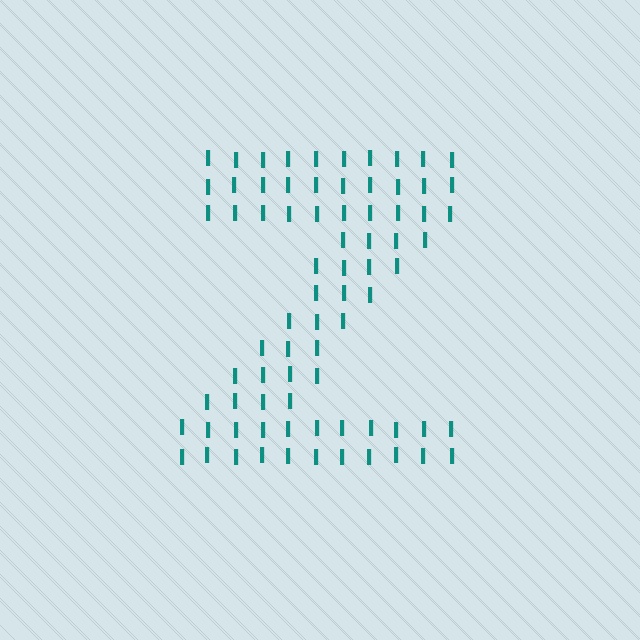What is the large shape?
The large shape is the letter Z.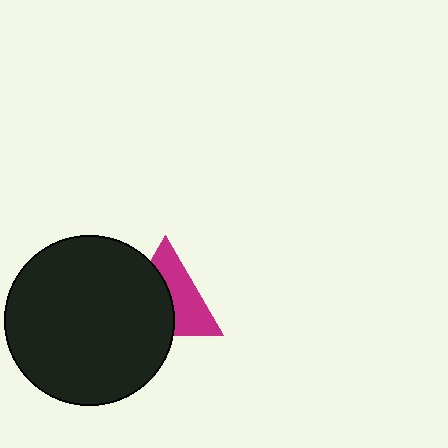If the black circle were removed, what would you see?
You would see the complete magenta triangle.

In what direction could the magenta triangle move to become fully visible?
The magenta triangle could move right. That would shift it out from behind the black circle entirely.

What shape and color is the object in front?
The object in front is a black circle.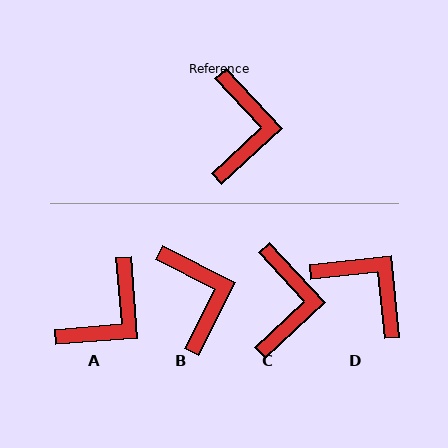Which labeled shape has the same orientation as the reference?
C.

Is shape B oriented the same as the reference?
No, it is off by about 21 degrees.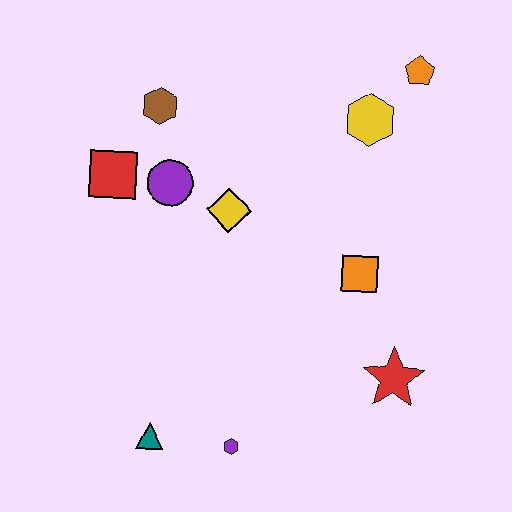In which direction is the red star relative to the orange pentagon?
The red star is below the orange pentagon.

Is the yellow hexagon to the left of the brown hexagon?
No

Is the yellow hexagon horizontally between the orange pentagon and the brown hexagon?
Yes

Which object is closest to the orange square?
The red star is closest to the orange square.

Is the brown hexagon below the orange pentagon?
Yes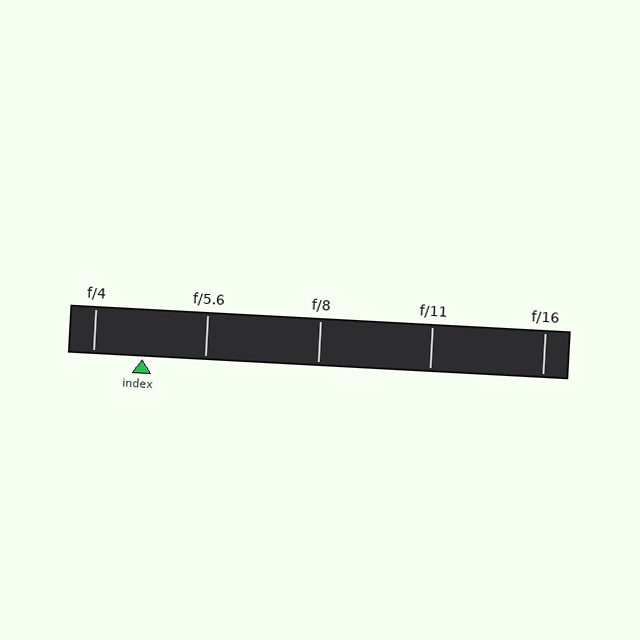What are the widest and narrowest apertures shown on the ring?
The widest aperture shown is f/4 and the narrowest is f/16.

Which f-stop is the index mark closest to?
The index mark is closest to f/4.